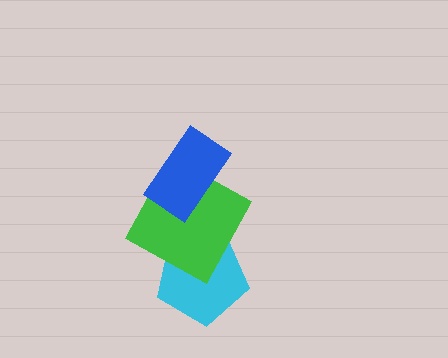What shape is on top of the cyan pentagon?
The green square is on top of the cyan pentagon.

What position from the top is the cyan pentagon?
The cyan pentagon is 3rd from the top.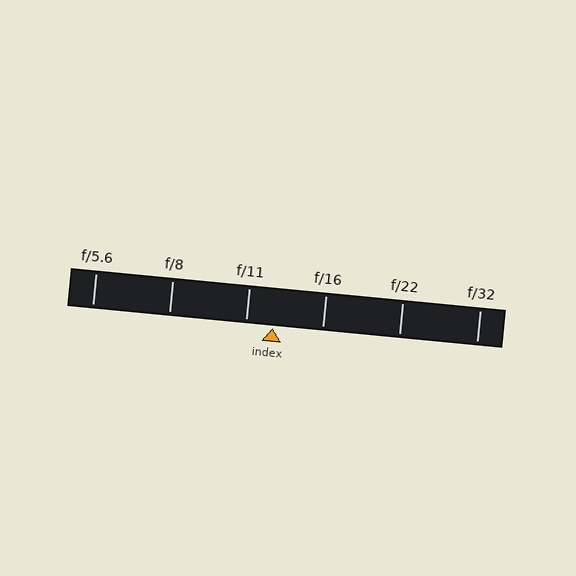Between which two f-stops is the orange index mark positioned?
The index mark is between f/11 and f/16.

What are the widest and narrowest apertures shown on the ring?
The widest aperture shown is f/5.6 and the narrowest is f/32.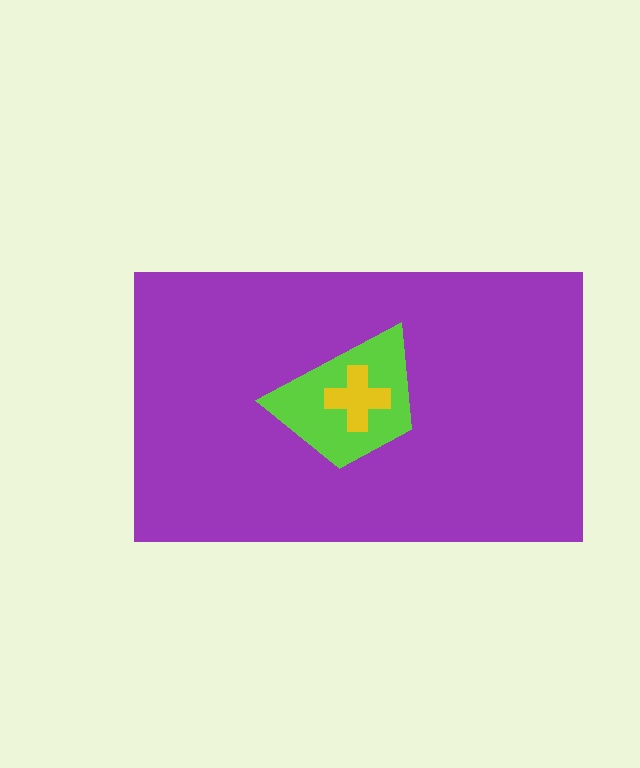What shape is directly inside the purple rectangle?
The lime trapezoid.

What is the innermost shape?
The yellow cross.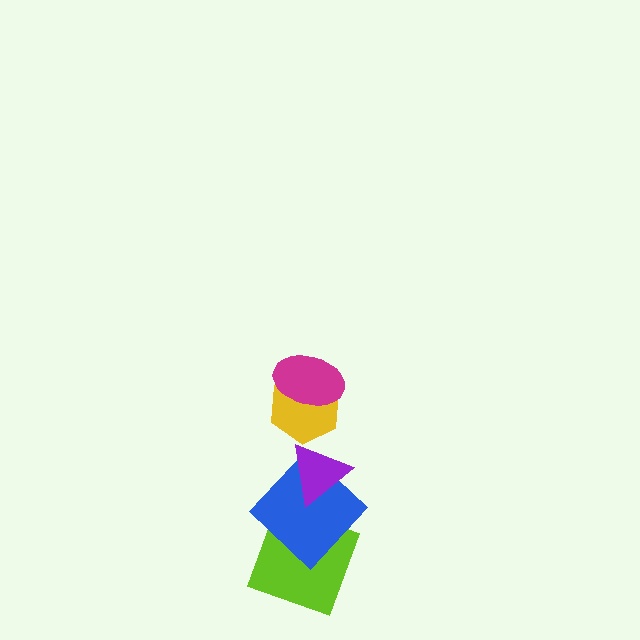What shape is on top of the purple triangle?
The yellow hexagon is on top of the purple triangle.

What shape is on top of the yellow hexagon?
The magenta ellipse is on top of the yellow hexagon.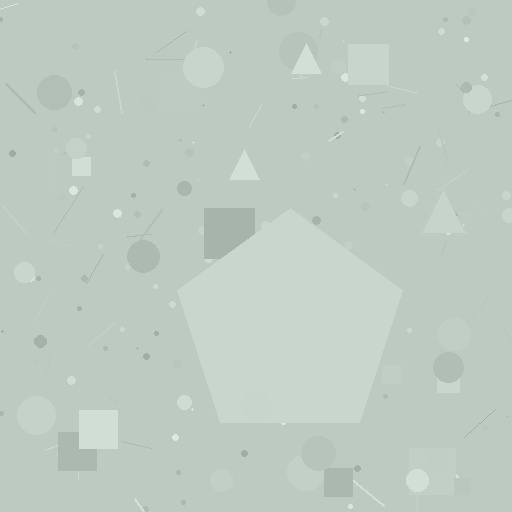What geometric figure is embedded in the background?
A pentagon is embedded in the background.